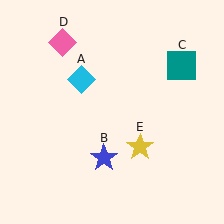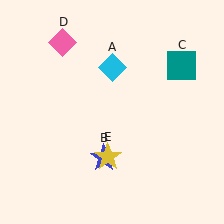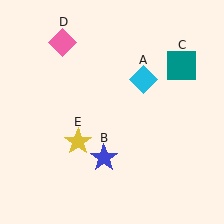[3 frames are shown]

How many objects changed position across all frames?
2 objects changed position: cyan diamond (object A), yellow star (object E).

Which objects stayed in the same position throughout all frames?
Blue star (object B) and teal square (object C) and pink diamond (object D) remained stationary.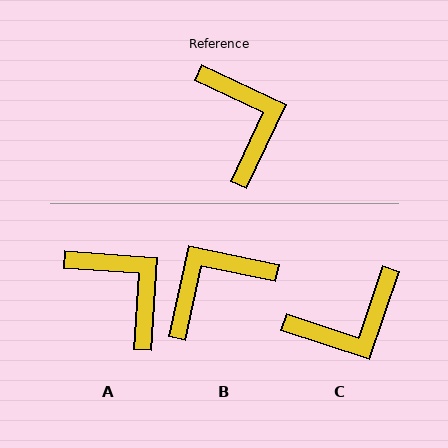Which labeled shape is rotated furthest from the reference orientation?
B, about 103 degrees away.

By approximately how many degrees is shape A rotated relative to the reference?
Approximately 21 degrees counter-clockwise.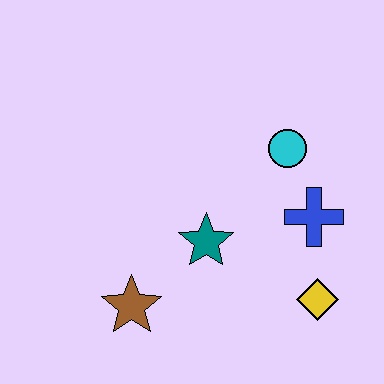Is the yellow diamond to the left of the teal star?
No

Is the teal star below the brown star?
No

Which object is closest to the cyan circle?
The blue cross is closest to the cyan circle.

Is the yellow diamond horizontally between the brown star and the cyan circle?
No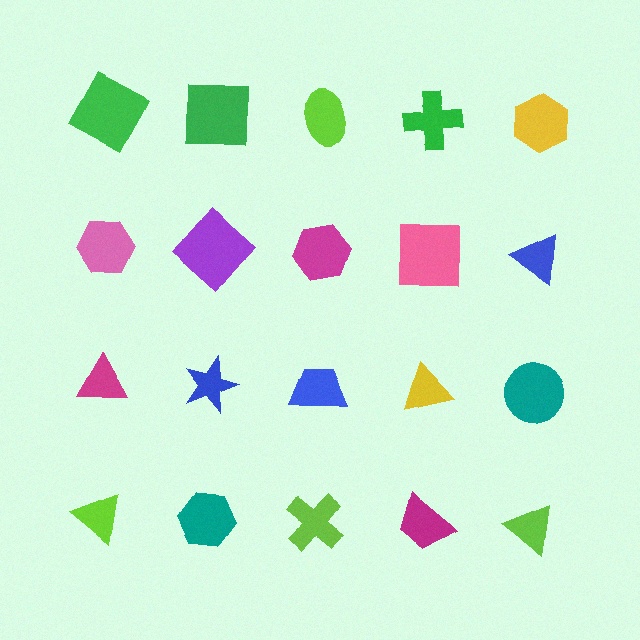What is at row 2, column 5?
A blue triangle.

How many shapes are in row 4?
5 shapes.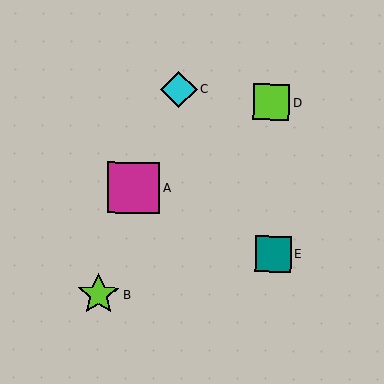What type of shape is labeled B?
Shape B is a lime star.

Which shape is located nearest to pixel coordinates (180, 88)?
The cyan diamond (labeled C) at (179, 89) is nearest to that location.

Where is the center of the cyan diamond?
The center of the cyan diamond is at (179, 89).